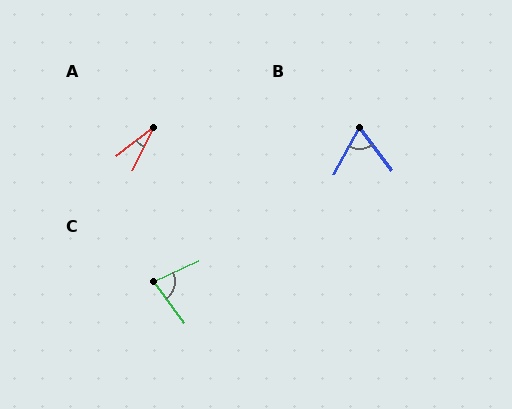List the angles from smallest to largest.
A (26°), B (65°), C (78°).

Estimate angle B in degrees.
Approximately 65 degrees.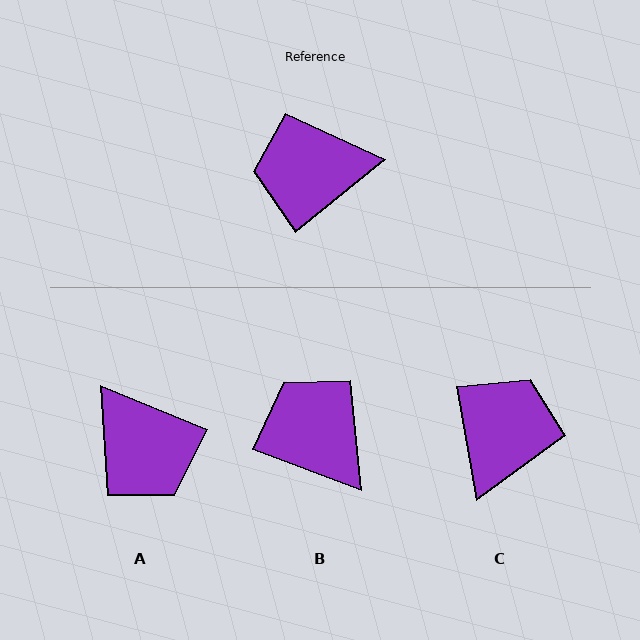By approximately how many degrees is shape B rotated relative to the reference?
Approximately 59 degrees clockwise.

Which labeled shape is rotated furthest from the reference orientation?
A, about 119 degrees away.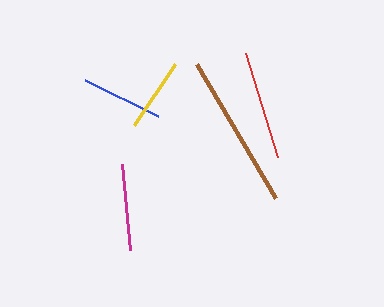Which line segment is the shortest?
The yellow line is the shortest at approximately 74 pixels.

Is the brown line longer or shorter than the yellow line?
The brown line is longer than the yellow line.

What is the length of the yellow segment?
The yellow segment is approximately 74 pixels long.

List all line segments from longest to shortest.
From longest to shortest: brown, red, magenta, blue, yellow.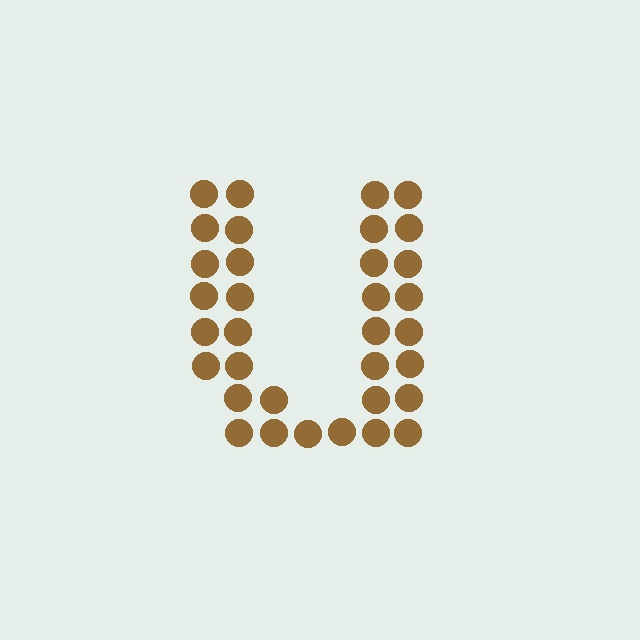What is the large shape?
The large shape is the letter U.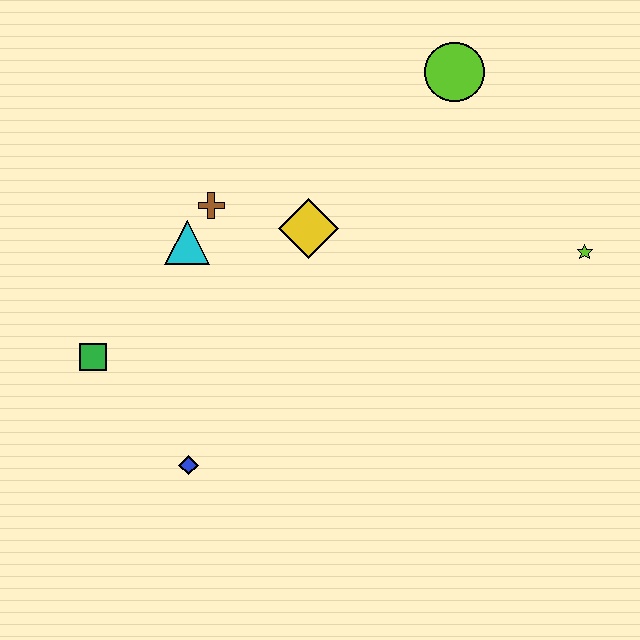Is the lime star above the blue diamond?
Yes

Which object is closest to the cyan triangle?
The brown cross is closest to the cyan triangle.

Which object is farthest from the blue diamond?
The lime circle is farthest from the blue diamond.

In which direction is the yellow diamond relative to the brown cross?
The yellow diamond is to the right of the brown cross.